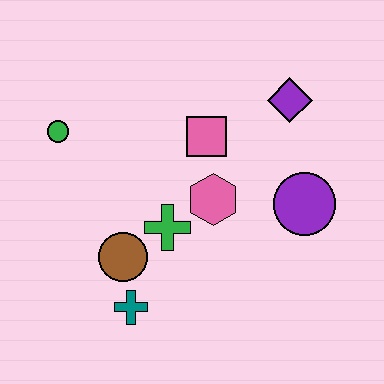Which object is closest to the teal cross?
The brown circle is closest to the teal cross.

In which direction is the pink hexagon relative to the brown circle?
The pink hexagon is to the right of the brown circle.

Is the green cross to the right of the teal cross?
Yes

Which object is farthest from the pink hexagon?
The green circle is farthest from the pink hexagon.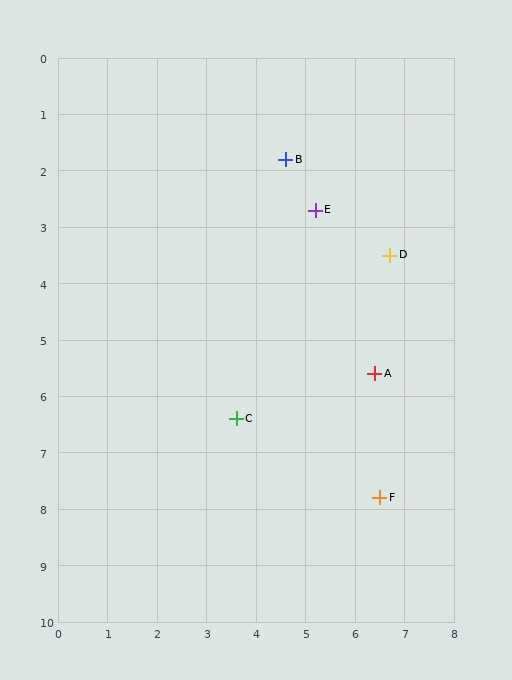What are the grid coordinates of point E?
Point E is at approximately (5.2, 2.7).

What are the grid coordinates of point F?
Point F is at approximately (6.5, 7.8).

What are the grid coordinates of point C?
Point C is at approximately (3.6, 6.4).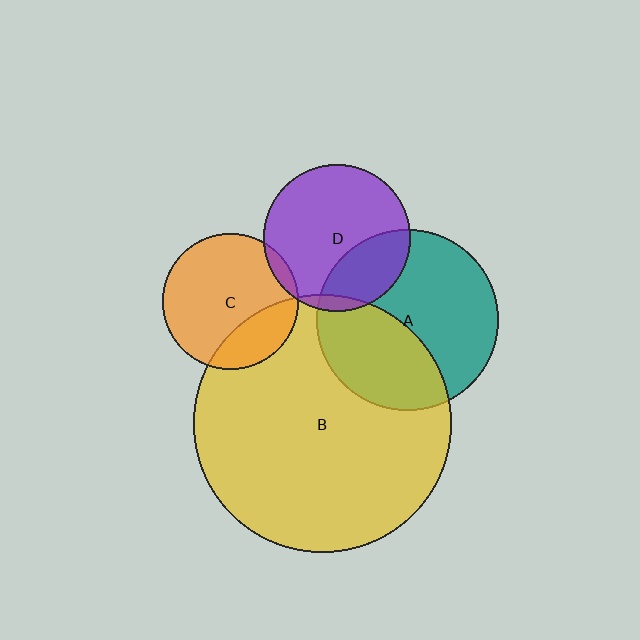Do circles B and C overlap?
Yes.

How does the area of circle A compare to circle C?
Approximately 1.8 times.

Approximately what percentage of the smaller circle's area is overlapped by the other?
Approximately 25%.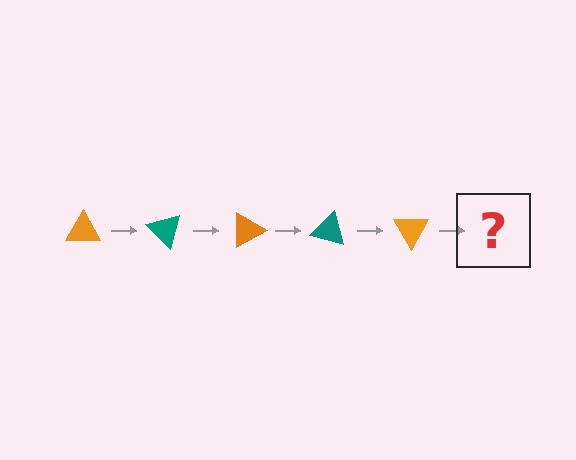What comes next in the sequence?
The next element should be a teal triangle, rotated 225 degrees from the start.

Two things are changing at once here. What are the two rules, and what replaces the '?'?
The two rules are that it rotates 45 degrees each step and the color cycles through orange and teal. The '?' should be a teal triangle, rotated 225 degrees from the start.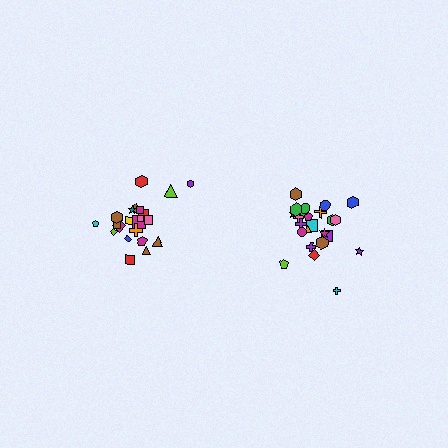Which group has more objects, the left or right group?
The right group.